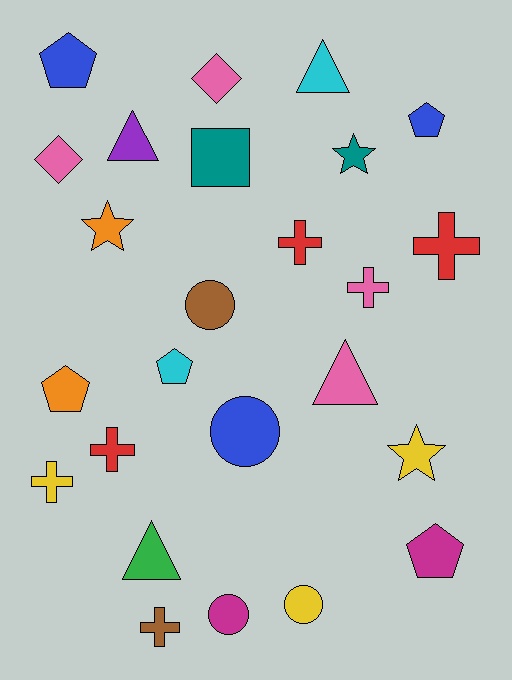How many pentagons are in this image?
There are 5 pentagons.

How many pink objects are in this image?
There are 4 pink objects.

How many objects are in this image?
There are 25 objects.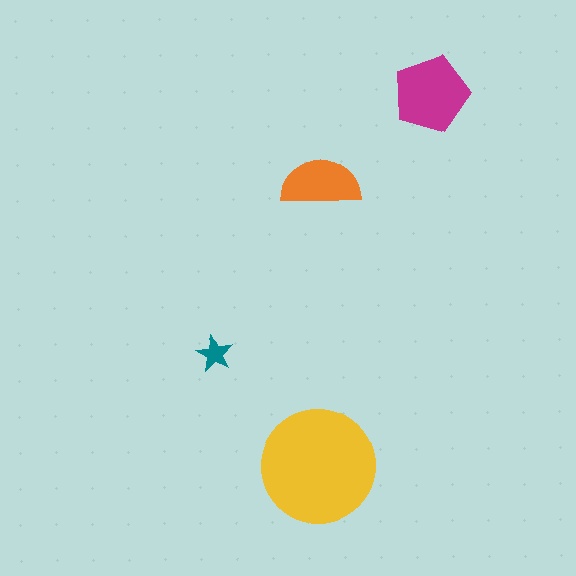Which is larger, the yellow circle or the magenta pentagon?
The yellow circle.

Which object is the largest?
The yellow circle.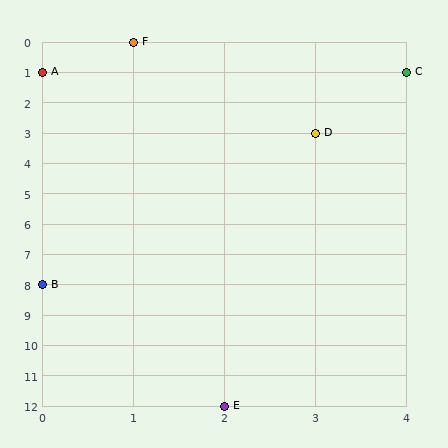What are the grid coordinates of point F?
Point F is at grid coordinates (1, 0).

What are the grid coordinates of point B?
Point B is at grid coordinates (0, 8).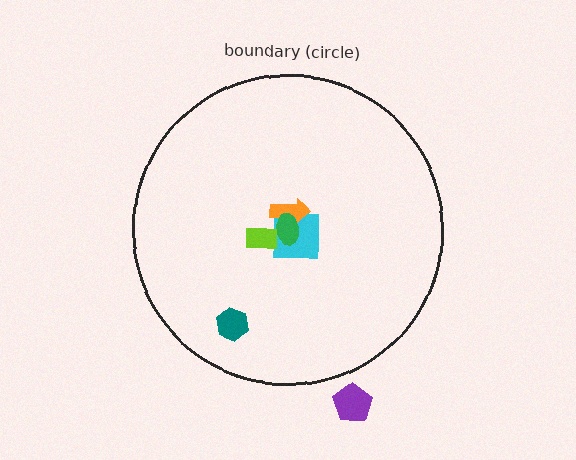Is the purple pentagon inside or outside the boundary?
Outside.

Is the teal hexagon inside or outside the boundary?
Inside.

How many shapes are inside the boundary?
5 inside, 1 outside.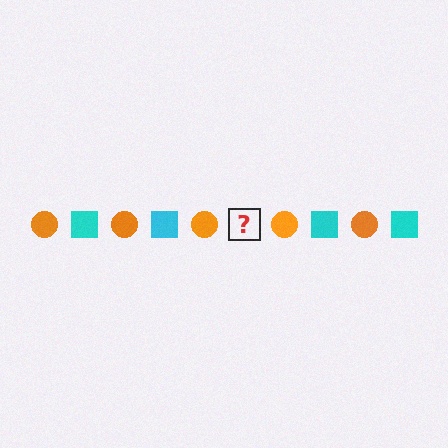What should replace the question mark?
The question mark should be replaced with a cyan square.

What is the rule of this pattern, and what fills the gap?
The rule is that the pattern alternates between orange circle and cyan square. The gap should be filled with a cyan square.